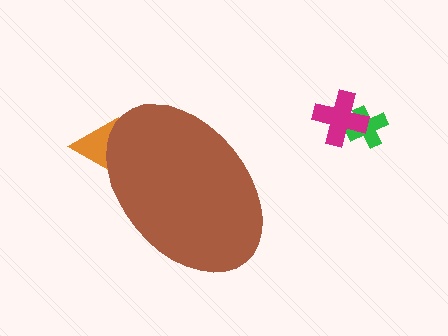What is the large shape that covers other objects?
A brown ellipse.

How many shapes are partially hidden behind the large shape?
1 shape is partially hidden.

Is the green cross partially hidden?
No, the green cross is fully visible.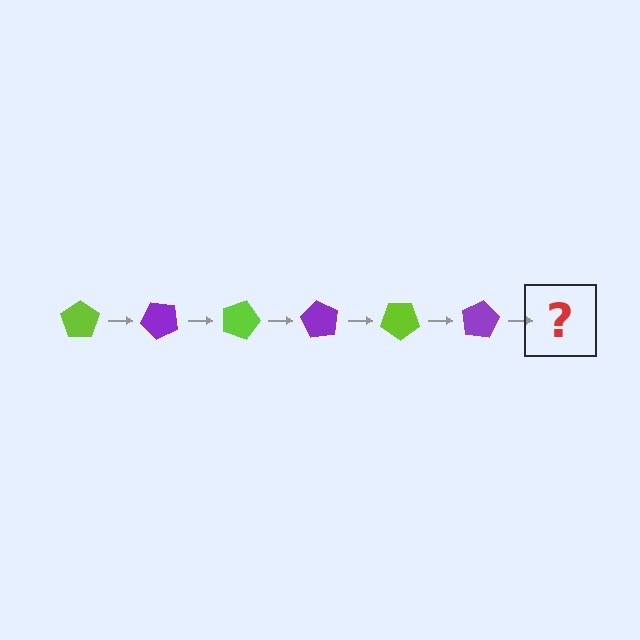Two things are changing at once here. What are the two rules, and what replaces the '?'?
The two rules are that it rotates 45 degrees each step and the color cycles through lime and purple. The '?' should be a lime pentagon, rotated 270 degrees from the start.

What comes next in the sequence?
The next element should be a lime pentagon, rotated 270 degrees from the start.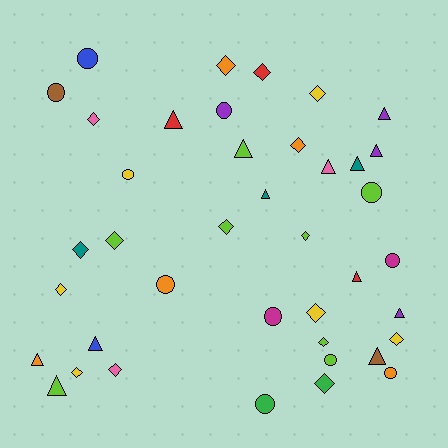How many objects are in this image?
There are 40 objects.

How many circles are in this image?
There are 11 circles.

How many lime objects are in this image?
There are 8 lime objects.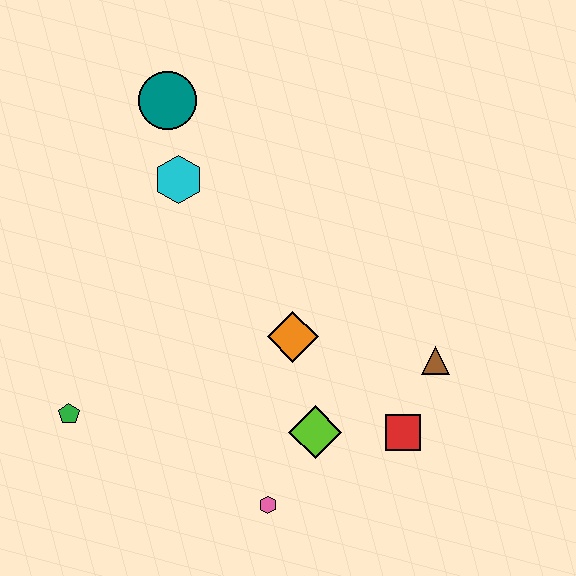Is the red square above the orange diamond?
No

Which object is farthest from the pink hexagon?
The teal circle is farthest from the pink hexagon.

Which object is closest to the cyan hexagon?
The teal circle is closest to the cyan hexagon.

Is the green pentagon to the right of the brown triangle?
No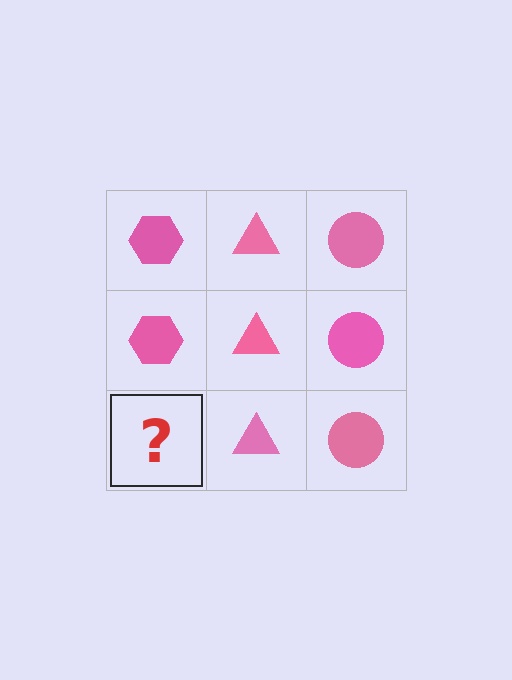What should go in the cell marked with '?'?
The missing cell should contain a pink hexagon.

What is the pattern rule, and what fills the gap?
The rule is that each column has a consistent shape. The gap should be filled with a pink hexagon.